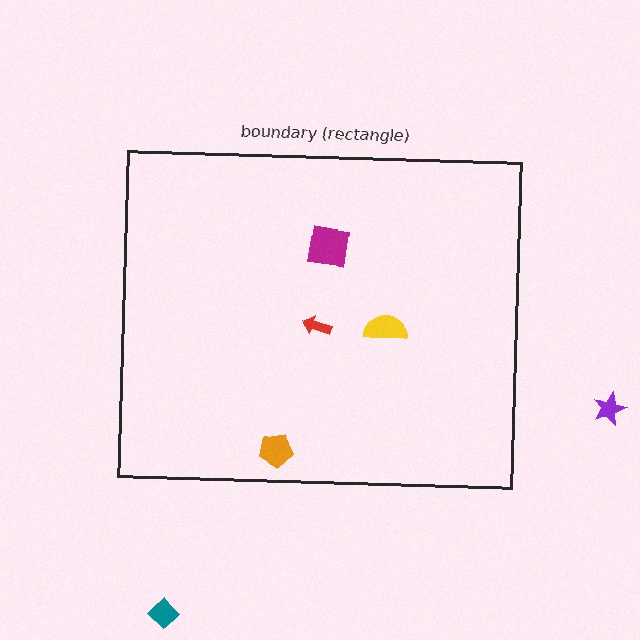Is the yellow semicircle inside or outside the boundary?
Inside.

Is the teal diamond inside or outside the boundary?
Outside.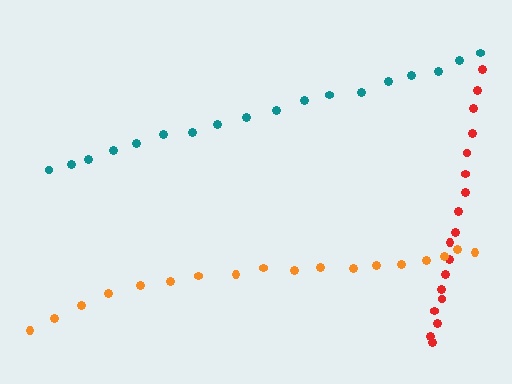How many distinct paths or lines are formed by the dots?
There are 3 distinct paths.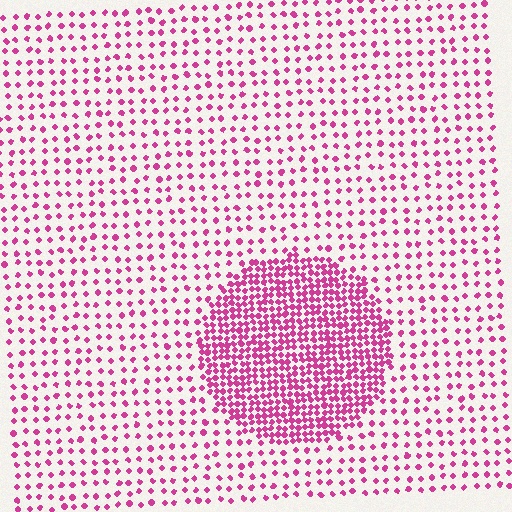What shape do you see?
I see a circle.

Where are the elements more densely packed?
The elements are more densely packed inside the circle boundary.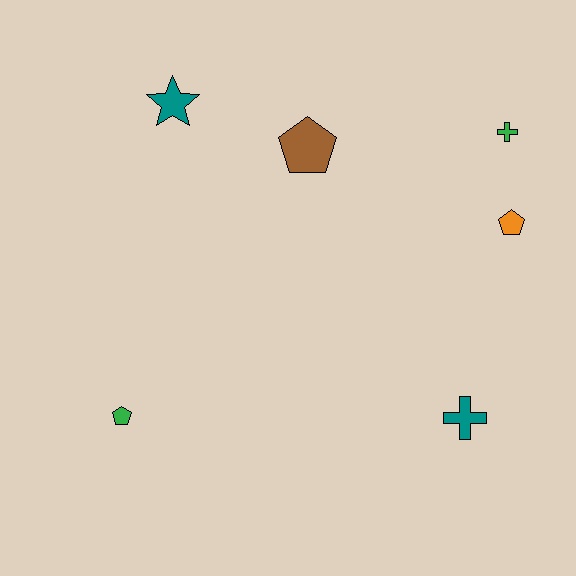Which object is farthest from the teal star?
The teal cross is farthest from the teal star.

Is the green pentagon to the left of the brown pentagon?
Yes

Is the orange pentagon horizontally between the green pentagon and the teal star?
No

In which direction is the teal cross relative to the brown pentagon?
The teal cross is below the brown pentagon.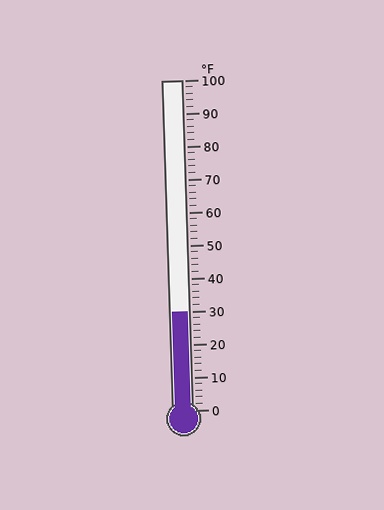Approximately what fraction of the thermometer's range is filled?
The thermometer is filled to approximately 30% of its range.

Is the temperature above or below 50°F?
The temperature is below 50°F.